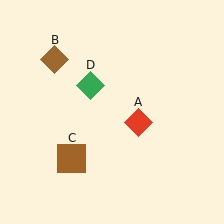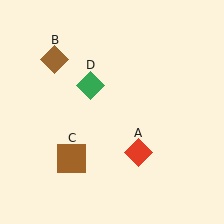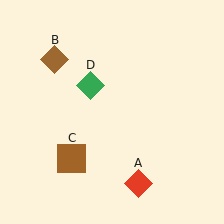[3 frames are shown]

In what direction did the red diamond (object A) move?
The red diamond (object A) moved down.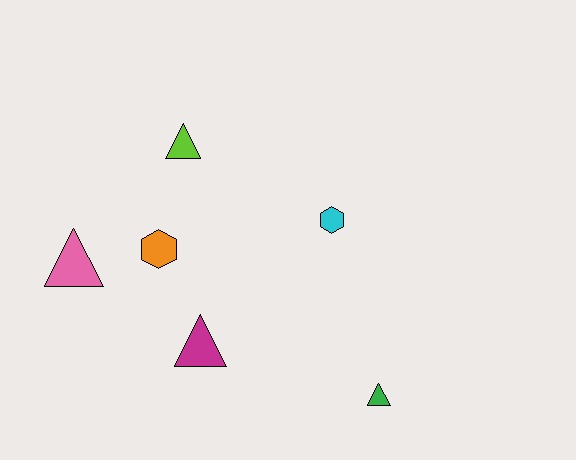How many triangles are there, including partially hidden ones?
There are 4 triangles.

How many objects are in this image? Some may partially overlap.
There are 6 objects.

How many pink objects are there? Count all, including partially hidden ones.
There is 1 pink object.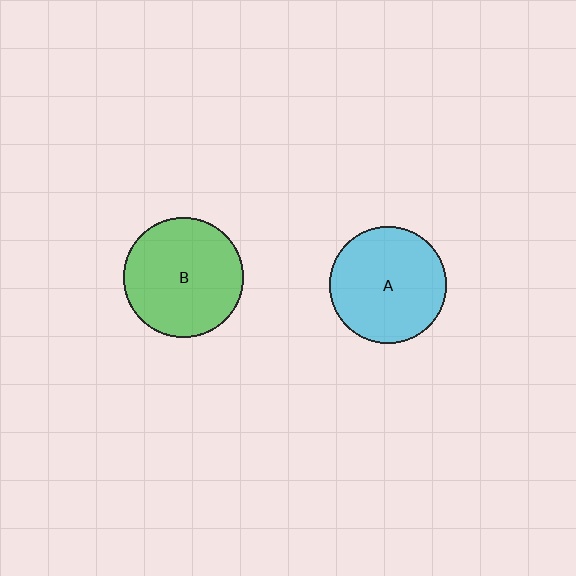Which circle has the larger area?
Circle B (green).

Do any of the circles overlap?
No, none of the circles overlap.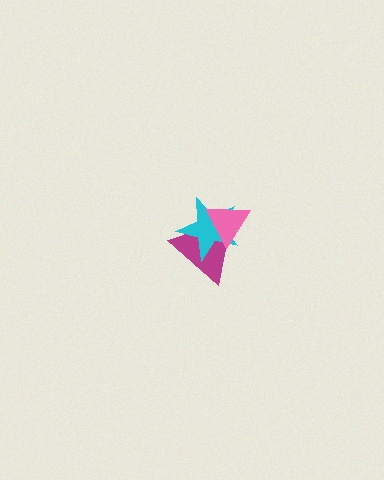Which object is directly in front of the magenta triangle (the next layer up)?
The cyan star is directly in front of the magenta triangle.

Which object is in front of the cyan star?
The pink triangle is in front of the cyan star.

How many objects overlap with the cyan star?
2 objects overlap with the cyan star.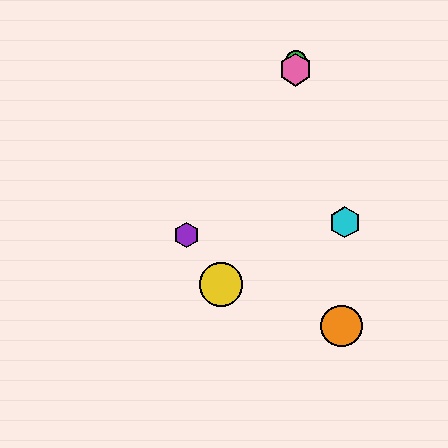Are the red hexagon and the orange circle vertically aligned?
No, the red hexagon is at x≈296 and the orange circle is at x≈342.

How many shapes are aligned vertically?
4 shapes (the red hexagon, the blue hexagon, the green circle, the pink hexagon) are aligned vertically.